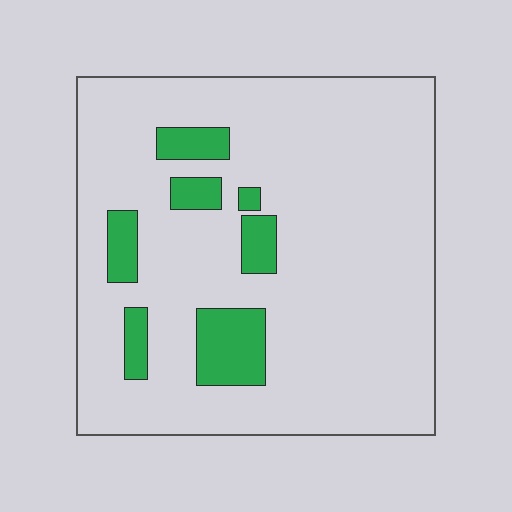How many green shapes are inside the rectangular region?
7.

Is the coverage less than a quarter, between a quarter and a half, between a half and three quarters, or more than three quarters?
Less than a quarter.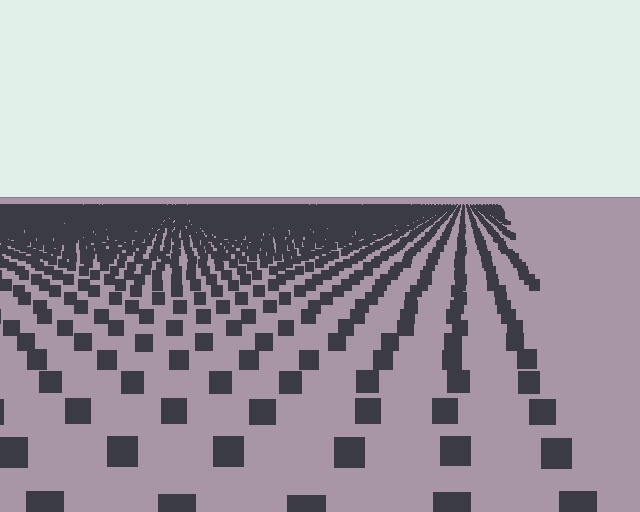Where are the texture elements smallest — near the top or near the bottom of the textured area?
Near the top.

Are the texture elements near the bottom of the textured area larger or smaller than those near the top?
Larger. Near the bottom, elements are closer to the viewer and appear at a bigger on-screen size.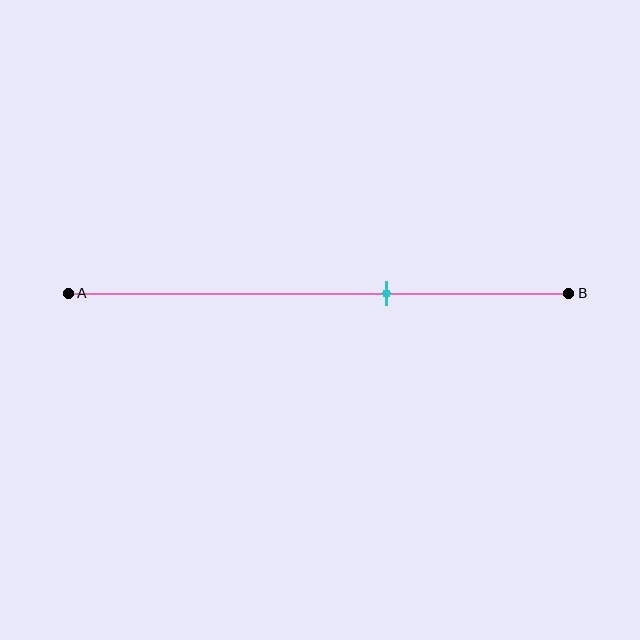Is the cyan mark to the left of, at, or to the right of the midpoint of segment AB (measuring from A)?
The cyan mark is to the right of the midpoint of segment AB.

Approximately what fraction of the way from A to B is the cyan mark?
The cyan mark is approximately 65% of the way from A to B.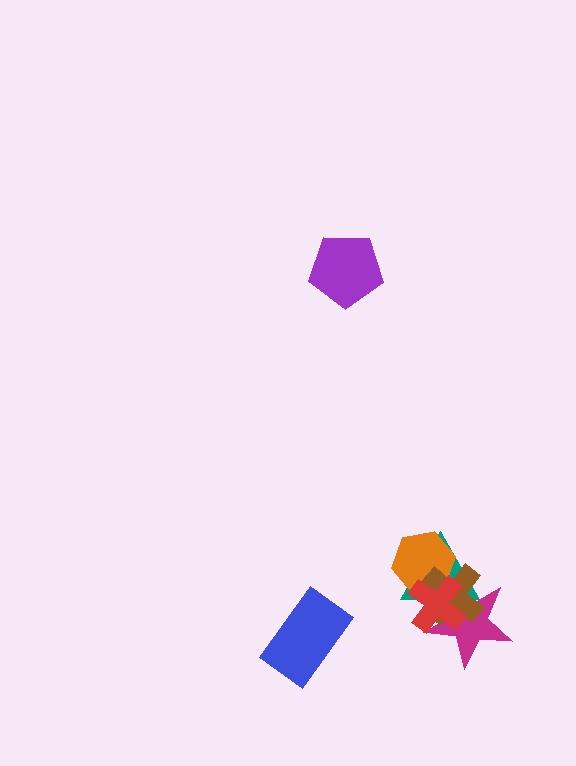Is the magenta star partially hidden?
Yes, it is partially covered by another shape.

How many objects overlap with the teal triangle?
4 objects overlap with the teal triangle.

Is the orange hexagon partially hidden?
Yes, it is partially covered by another shape.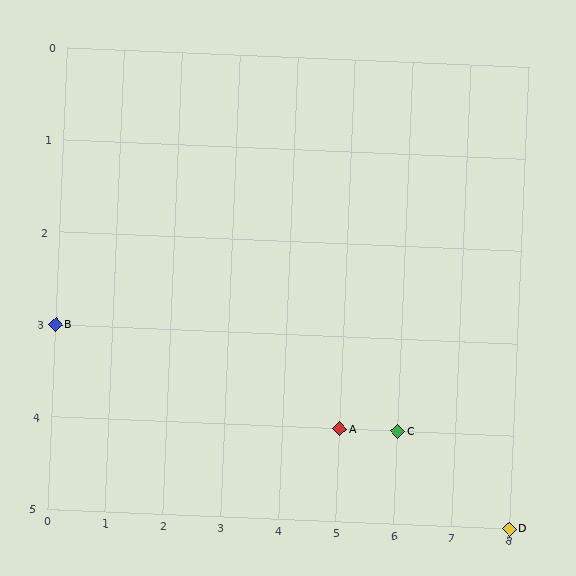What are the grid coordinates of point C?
Point C is at grid coordinates (6, 4).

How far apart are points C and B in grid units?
Points C and B are 6 columns and 1 row apart (about 6.1 grid units diagonally).